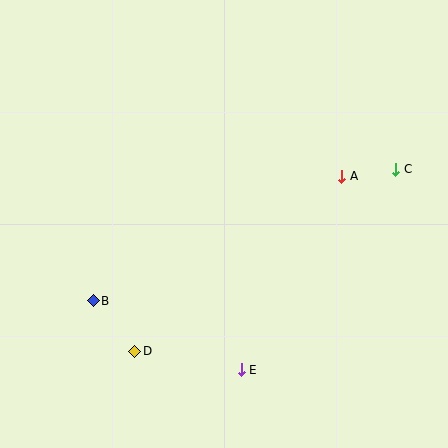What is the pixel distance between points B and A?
The distance between B and A is 278 pixels.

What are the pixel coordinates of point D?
Point D is at (135, 351).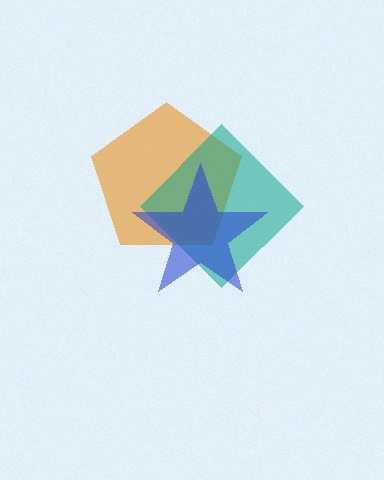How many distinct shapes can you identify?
There are 3 distinct shapes: an orange pentagon, a teal diamond, a blue star.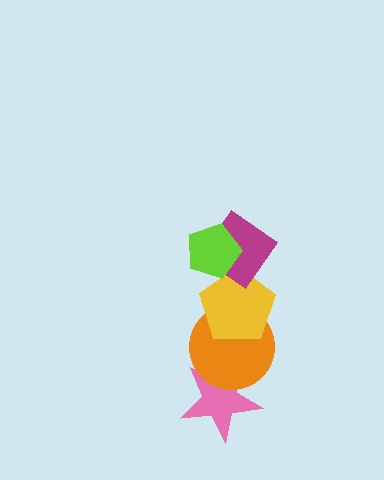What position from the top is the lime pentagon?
The lime pentagon is 1st from the top.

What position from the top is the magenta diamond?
The magenta diamond is 2nd from the top.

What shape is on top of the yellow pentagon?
The magenta diamond is on top of the yellow pentagon.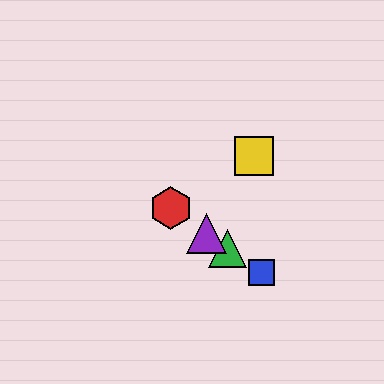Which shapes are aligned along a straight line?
The red hexagon, the blue square, the green triangle, the purple triangle are aligned along a straight line.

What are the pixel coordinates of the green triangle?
The green triangle is at (228, 249).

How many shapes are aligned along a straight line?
4 shapes (the red hexagon, the blue square, the green triangle, the purple triangle) are aligned along a straight line.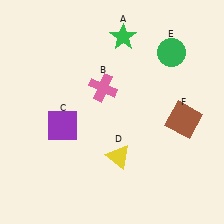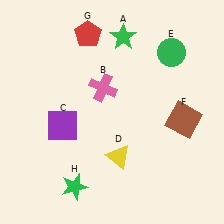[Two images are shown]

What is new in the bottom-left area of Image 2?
A green star (H) was added in the bottom-left area of Image 2.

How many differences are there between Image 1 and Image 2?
There are 2 differences between the two images.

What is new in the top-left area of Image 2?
A red pentagon (G) was added in the top-left area of Image 2.